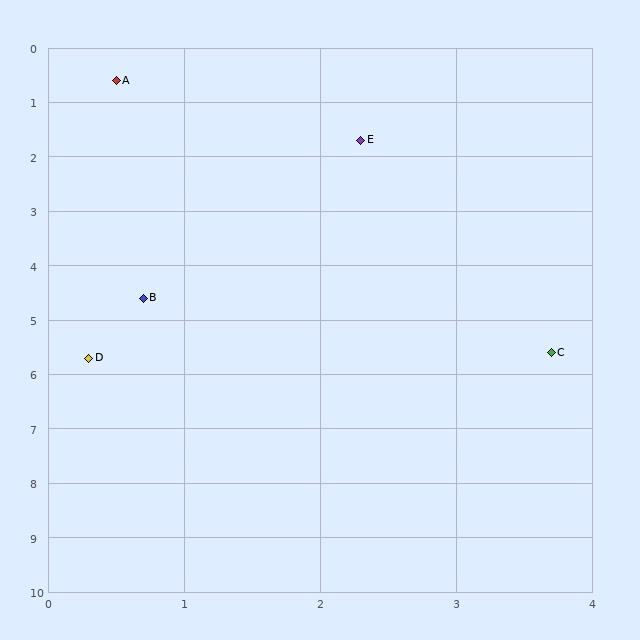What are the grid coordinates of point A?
Point A is at approximately (0.5, 0.6).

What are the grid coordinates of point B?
Point B is at approximately (0.7, 4.6).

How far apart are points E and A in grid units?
Points E and A are about 2.1 grid units apart.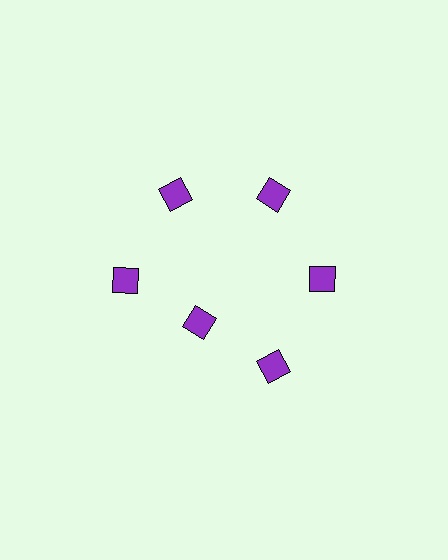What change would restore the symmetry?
The symmetry would be restored by moving it outward, back onto the ring so that all 6 diamonds sit at equal angles and equal distance from the center.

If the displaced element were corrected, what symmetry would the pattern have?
It would have 6-fold rotational symmetry — the pattern would map onto itself every 60 degrees.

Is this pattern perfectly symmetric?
No. The 6 purple diamonds are arranged in a ring, but one element near the 7 o'clock position is pulled inward toward the center, breaking the 6-fold rotational symmetry.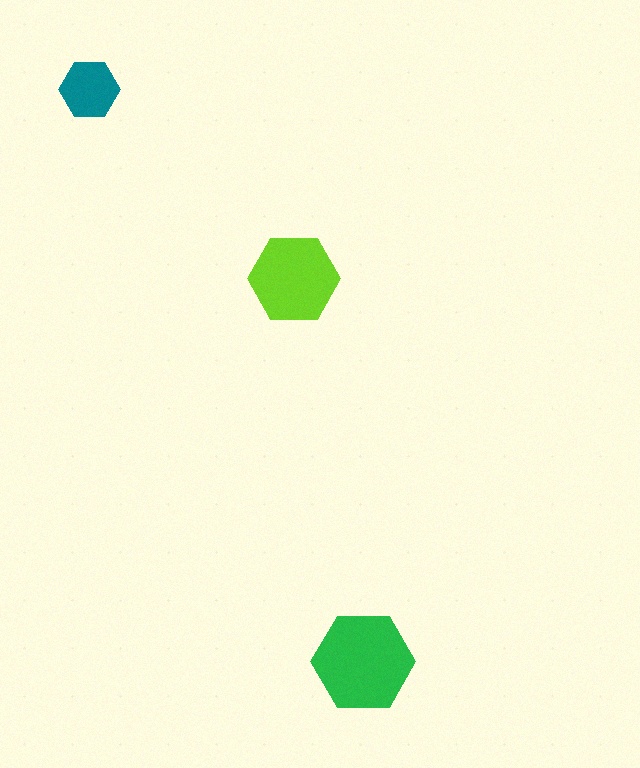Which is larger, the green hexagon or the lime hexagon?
The green one.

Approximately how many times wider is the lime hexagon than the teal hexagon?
About 1.5 times wider.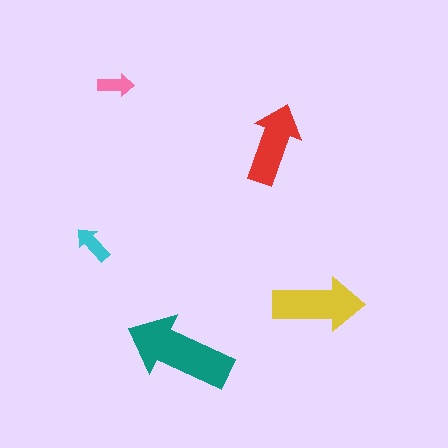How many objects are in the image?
There are 5 objects in the image.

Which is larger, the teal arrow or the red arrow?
The teal one.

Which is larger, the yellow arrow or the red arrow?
The yellow one.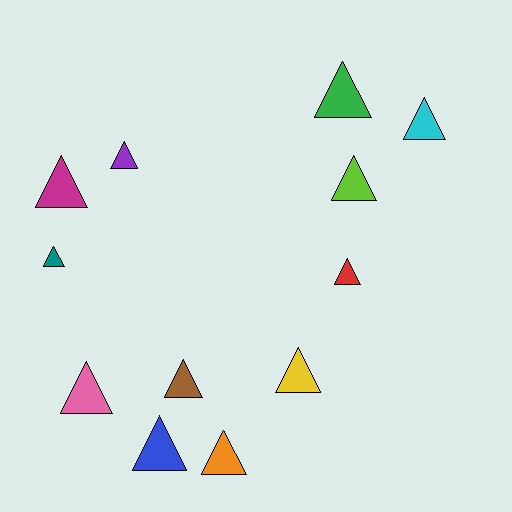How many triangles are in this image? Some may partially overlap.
There are 12 triangles.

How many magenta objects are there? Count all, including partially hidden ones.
There is 1 magenta object.